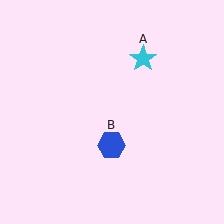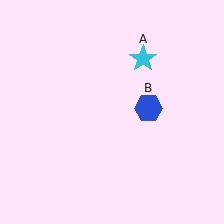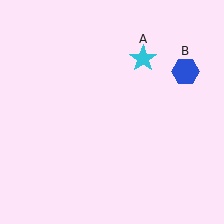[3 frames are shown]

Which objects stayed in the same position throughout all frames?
Cyan star (object A) remained stationary.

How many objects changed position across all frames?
1 object changed position: blue hexagon (object B).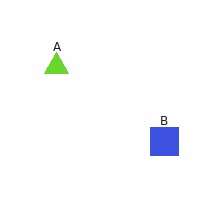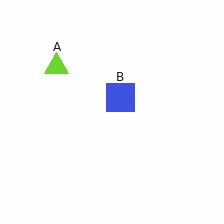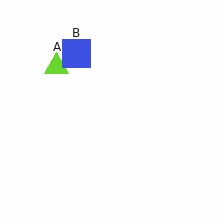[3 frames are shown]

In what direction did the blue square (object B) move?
The blue square (object B) moved up and to the left.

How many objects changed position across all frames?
1 object changed position: blue square (object B).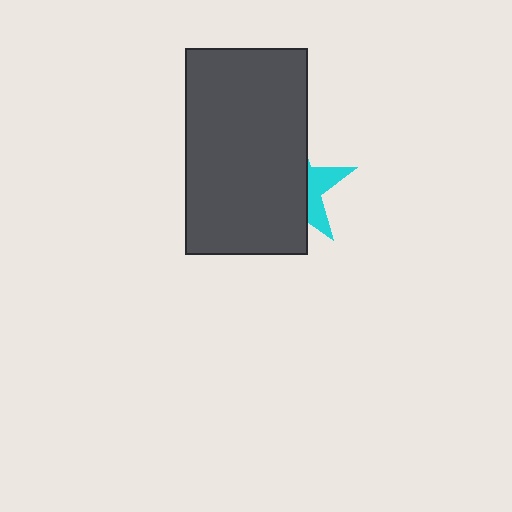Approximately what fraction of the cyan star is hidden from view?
Roughly 69% of the cyan star is hidden behind the dark gray rectangle.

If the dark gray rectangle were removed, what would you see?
You would see the complete cyan star.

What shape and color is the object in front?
The object in front is a dark gray rectangle.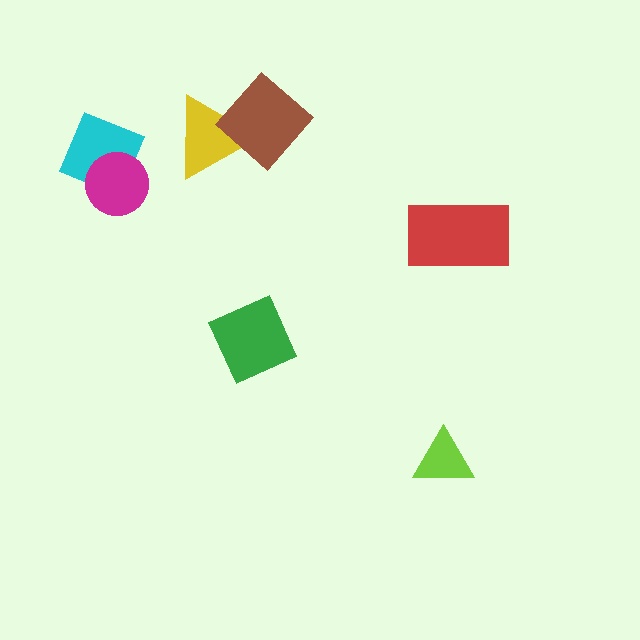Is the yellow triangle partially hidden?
Yes, it is partially covered by another shape.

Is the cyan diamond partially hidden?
Yes, it is partially covered by another shape.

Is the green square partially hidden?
No, no other shape covers it.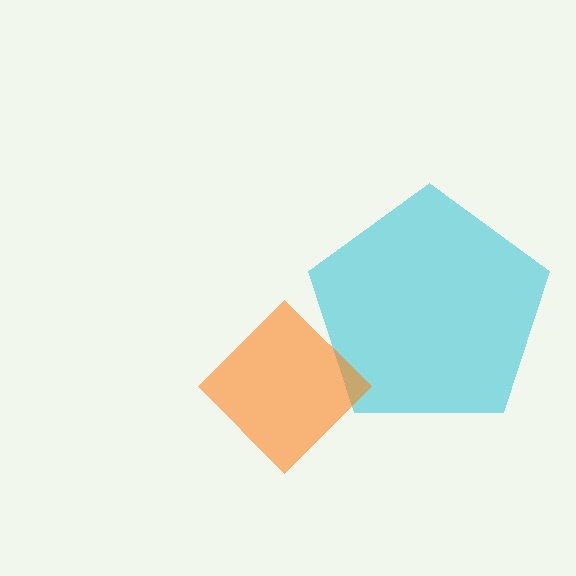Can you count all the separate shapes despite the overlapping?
Yes, there are 2 separate shapes.